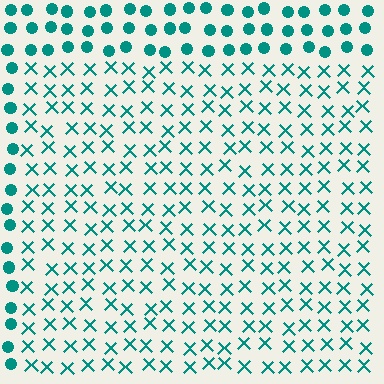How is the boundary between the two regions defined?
The boundary is defined by a change in element shape: X marks inside vs. circles outside. All elements share the same color and spacing.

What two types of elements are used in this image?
The image uses X marks inside the rectangle region and circles outside it.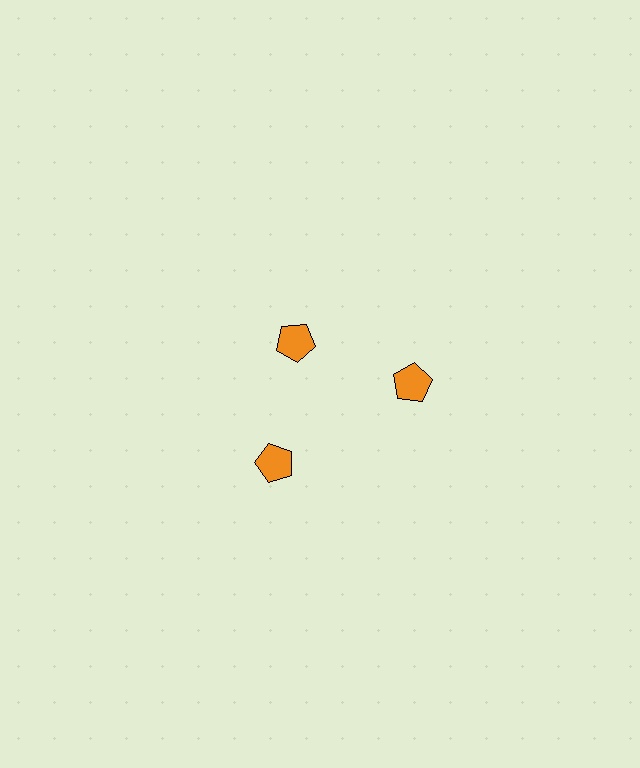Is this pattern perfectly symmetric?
No. The 3 orange pentagons are arranged in a ring, but one element near the 11 o'clock position is pulled inward toward the center, breaking the 3-fold rotational symmetry.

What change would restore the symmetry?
The symmetry would be restored by moving it outward, back onto the ring so that all 3 pentagons sit at equal angles and equal distance from the center.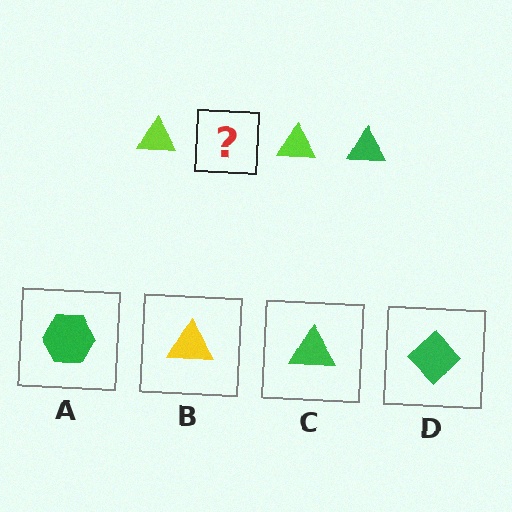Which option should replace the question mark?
Option C.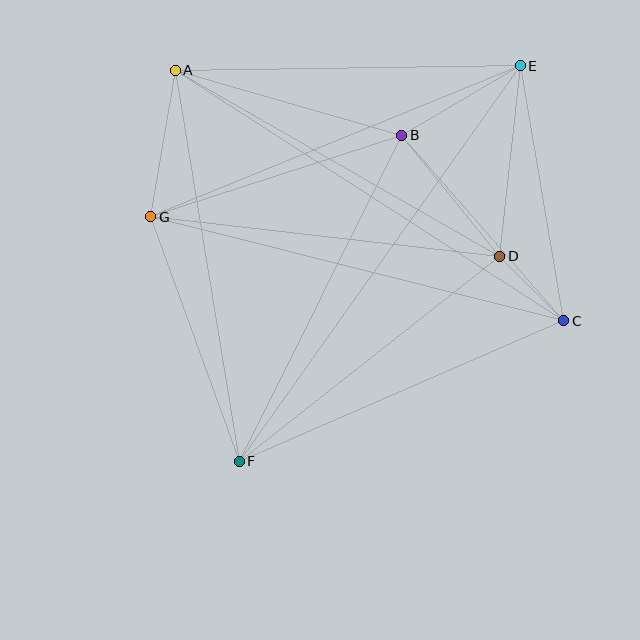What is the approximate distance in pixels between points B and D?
The distance between B and D is approximately 156 pixels.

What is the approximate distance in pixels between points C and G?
The distance between C and G is approximately 426 pixels.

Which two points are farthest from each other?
Points E and F are farthest from each other.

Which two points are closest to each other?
Points C and D are closest to each other.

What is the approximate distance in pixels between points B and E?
The distance between B and E is approximately 137 pixels.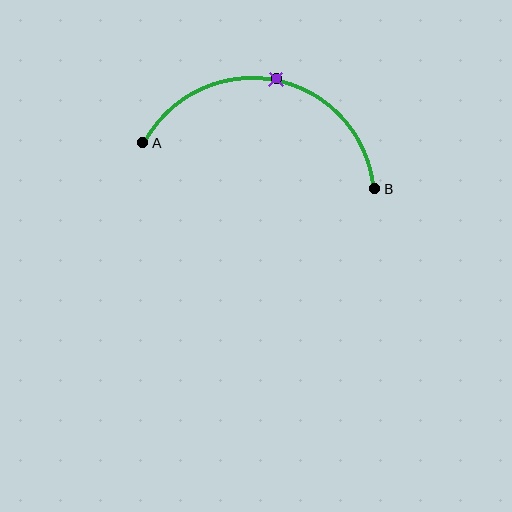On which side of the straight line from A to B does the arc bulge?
The arc bulges above the straight line connecting A and B.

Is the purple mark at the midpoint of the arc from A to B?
Yes. The purple mark lies on the arc at equal arc-length from both A and B — it is the arc midpoint.